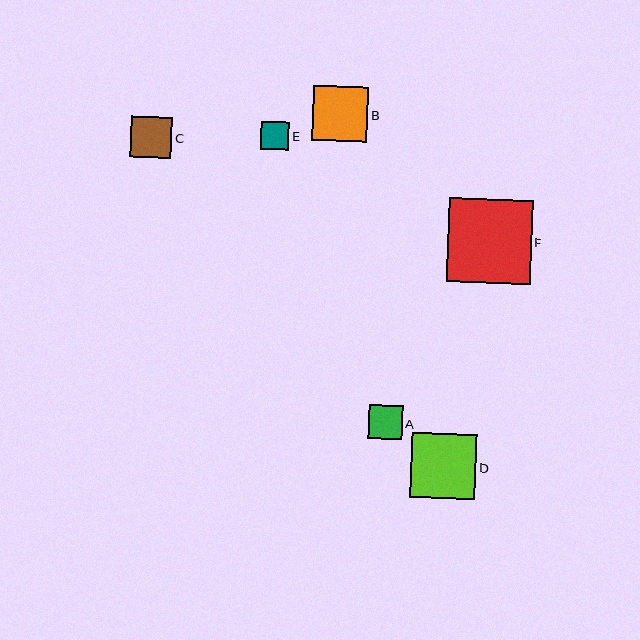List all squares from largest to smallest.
From largest to smallest: F, D, B, C, A, E.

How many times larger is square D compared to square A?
Square D is approximately 2.0 times the size of square A.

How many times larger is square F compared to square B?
Square F is approximately 1.5 times the size of square B.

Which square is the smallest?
Square E is the smallest with a size of approximately 28 pixels.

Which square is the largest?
Square F is the largest with a size of approximately 84 pixels.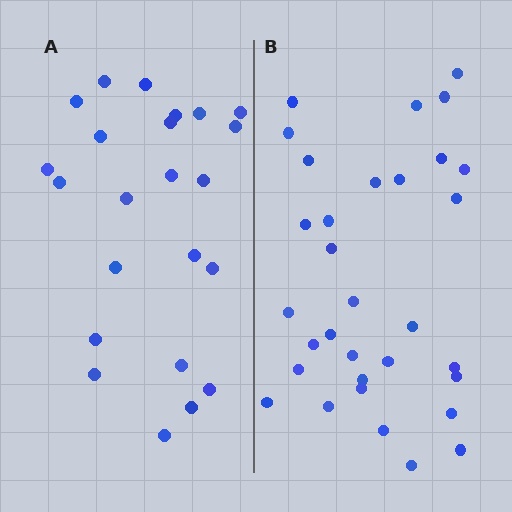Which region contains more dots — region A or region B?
Region B (the right region) has more dots.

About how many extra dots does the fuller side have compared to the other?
Region B has roughly 8 or so more dots than region A.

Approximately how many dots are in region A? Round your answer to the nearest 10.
About 20 dots. (The exact count is 23, which rounds to 20.)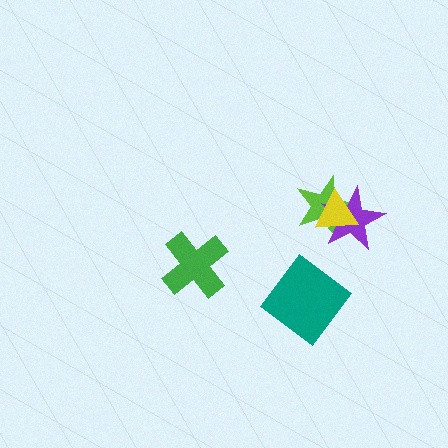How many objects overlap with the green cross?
0 objects overlap with the green cross.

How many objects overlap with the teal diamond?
0 objects overlap with the teal diamond.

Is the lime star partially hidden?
Yes, it is partially covered by another shape.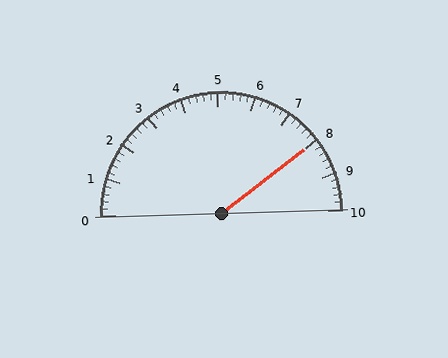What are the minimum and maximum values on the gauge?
The gauge ranges from 0 to 10.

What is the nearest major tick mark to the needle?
The nearest major tick mark is 8.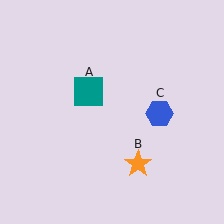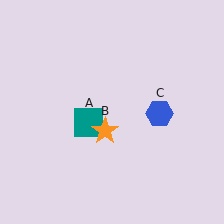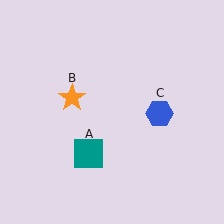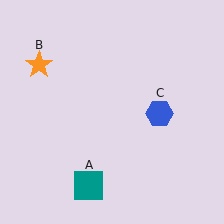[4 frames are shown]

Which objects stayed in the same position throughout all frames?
Blue hexagon (object C) remained stationary.